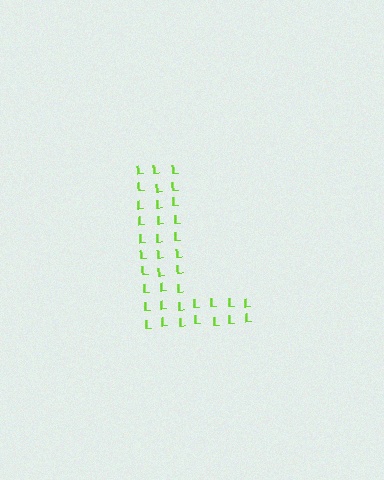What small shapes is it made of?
It is made of small letter L's.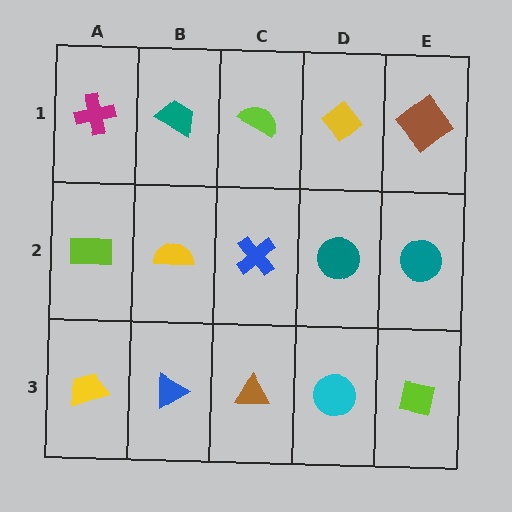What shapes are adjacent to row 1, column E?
A teal circle (row 2, column E), a yellow diamond (row 1, column D).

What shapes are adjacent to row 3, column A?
A lime rectangle (row 2, column A), a blue triangle (row 3, column B).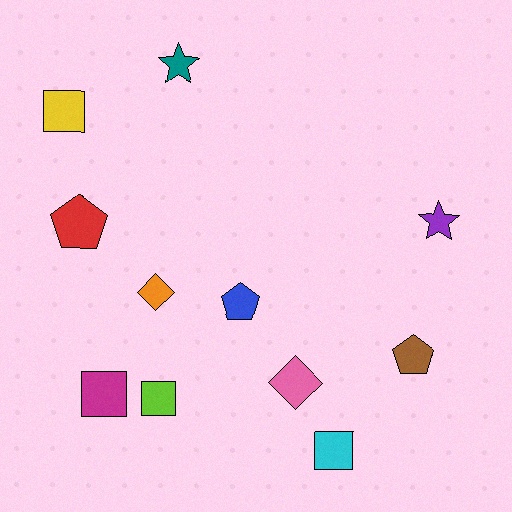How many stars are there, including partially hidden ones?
There are 2 stars.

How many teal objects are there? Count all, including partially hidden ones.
There is 1 teal object.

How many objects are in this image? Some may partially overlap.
There are 11 objects.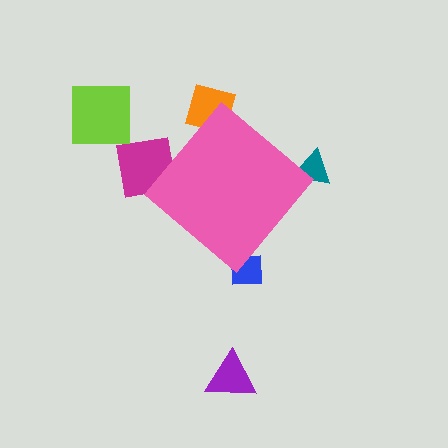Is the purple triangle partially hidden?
No, the purple triangle is fully visible.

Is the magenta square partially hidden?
Yes, the magenta square is partially hidden behind the pink diamond.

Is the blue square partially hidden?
Yes, the blue square is partially hidden behind the pink diamond.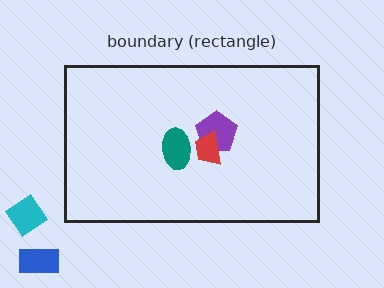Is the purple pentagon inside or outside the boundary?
Inside.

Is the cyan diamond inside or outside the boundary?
Outside.